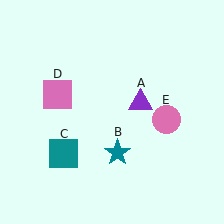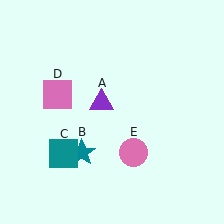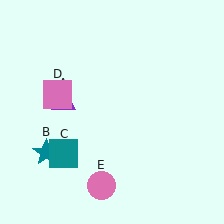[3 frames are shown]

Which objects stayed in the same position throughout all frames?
Teal square (object C) and pink square (object D) remained stationary.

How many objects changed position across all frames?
3 objects changed position: purple triangle (object A), teal star (object B), pink circle (object E).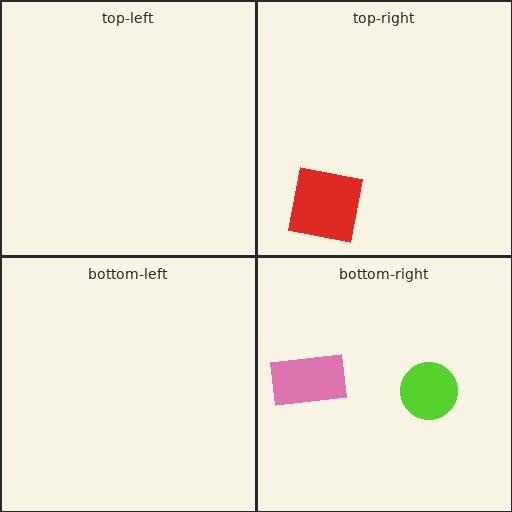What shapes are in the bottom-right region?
The lime circle, the pink rectangle.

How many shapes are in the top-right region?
1.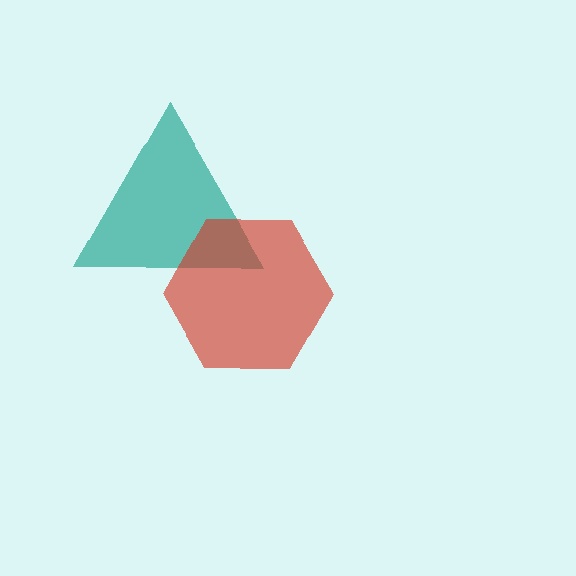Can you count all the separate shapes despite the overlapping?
Yes, there are 2 separate shapes.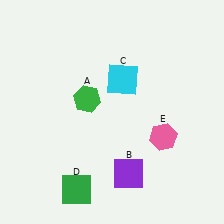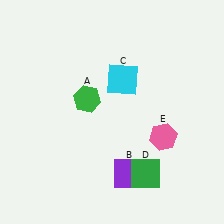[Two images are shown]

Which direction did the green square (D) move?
The green square (D) moved right.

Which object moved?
The green square (D) moved right.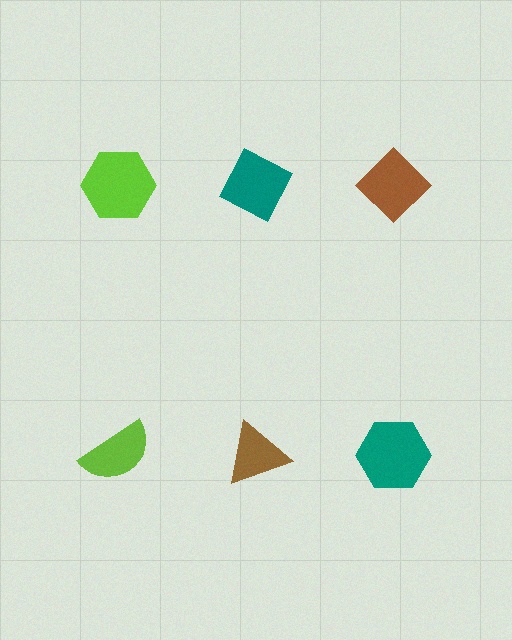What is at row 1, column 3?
A brown diamond.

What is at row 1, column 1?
A lime hexagon.